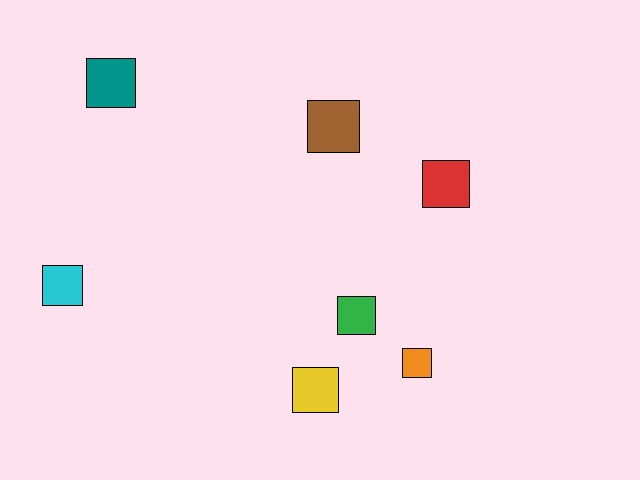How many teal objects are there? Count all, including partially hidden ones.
There is 1 teal object.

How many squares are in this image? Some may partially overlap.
There are 7 squares.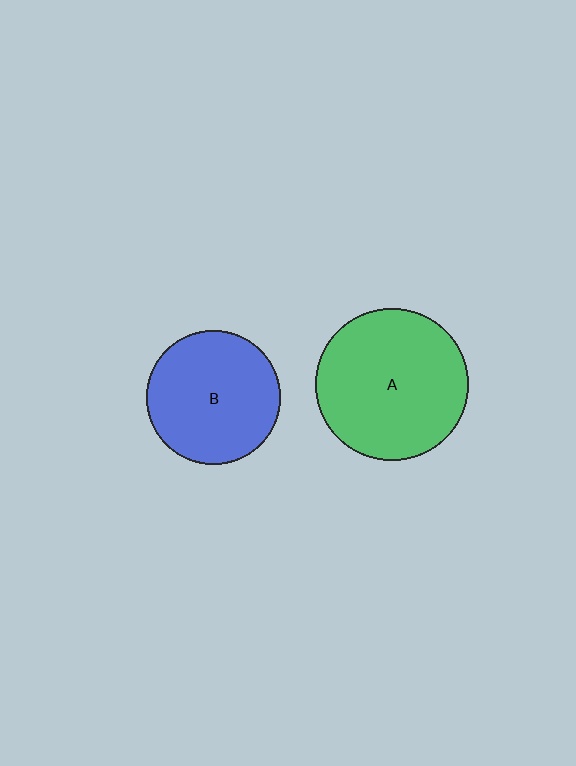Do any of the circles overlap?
No, none of the circles overlap.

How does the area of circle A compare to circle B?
Approximately 1.3 times.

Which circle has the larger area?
Circle A (green).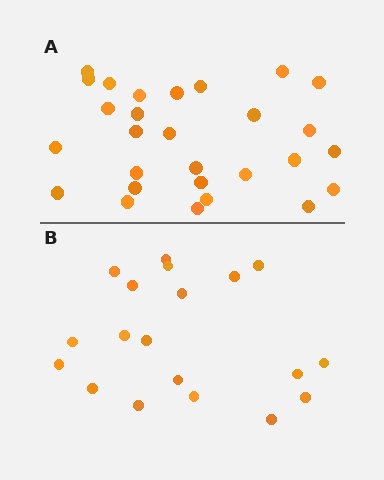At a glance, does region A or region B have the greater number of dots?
Region A (the top region) has more dots.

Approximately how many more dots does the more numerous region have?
Region A has roughly 8 or so more dots than region B.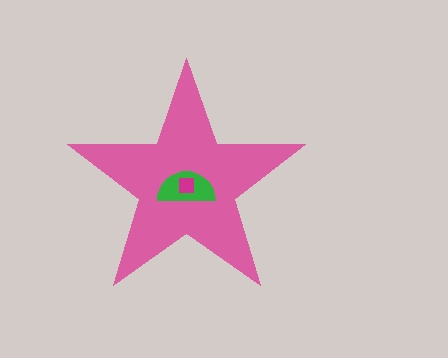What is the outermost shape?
The pink star.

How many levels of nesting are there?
3.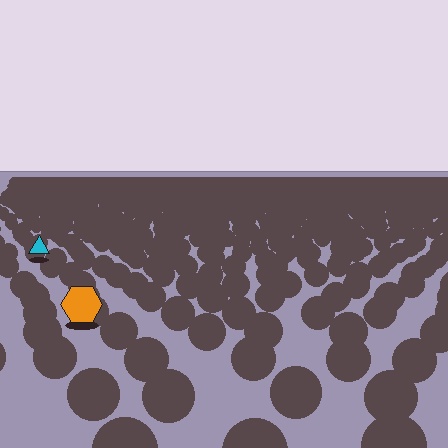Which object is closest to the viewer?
The orange hexagon is closest. The texture marks near it are larger and more spread out.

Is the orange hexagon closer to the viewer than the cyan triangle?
Yes. The orange hexagon is closer — you can tell from the texture gradient: the ground texture is coarser near it.